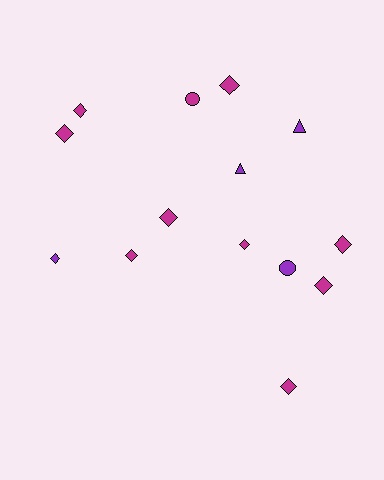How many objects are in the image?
There are 14 objects.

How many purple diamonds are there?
There is 1 purple diamond.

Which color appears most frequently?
Magenta, with 10 objects.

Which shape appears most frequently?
Diamond, with 10 objects.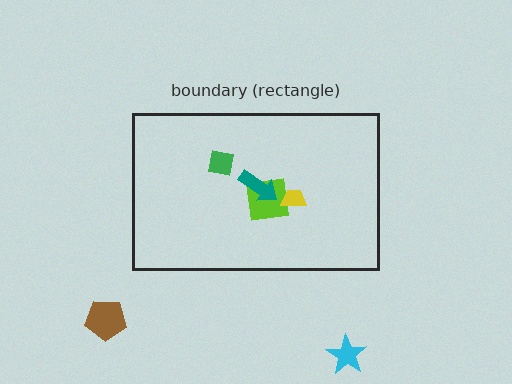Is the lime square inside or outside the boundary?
Inside.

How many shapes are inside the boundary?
4 inside, 2 outside.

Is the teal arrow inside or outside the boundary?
Inside.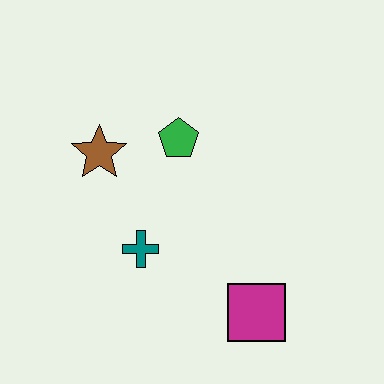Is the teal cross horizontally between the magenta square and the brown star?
Yes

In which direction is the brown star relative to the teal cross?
The brown star is above the teal cross.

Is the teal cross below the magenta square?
No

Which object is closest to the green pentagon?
The brown star is closest to the green pentagon.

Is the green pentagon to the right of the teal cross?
Yes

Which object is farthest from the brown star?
The magenta square is farthest from the brown star.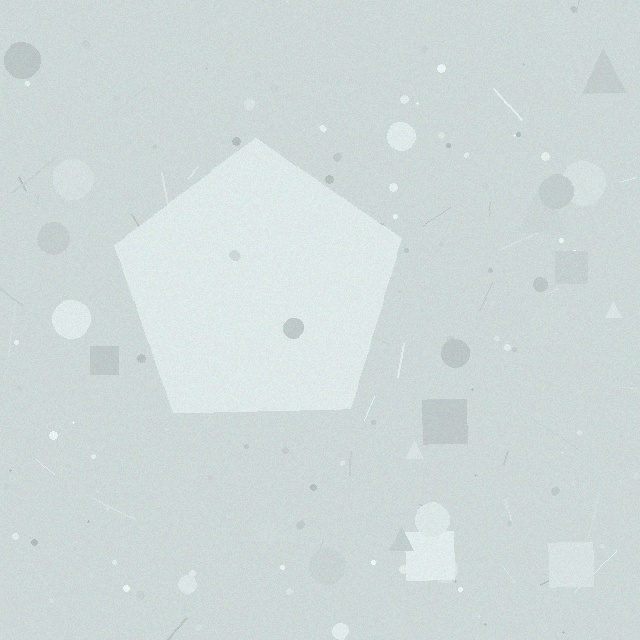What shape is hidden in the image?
A pentagon is hidden in the image.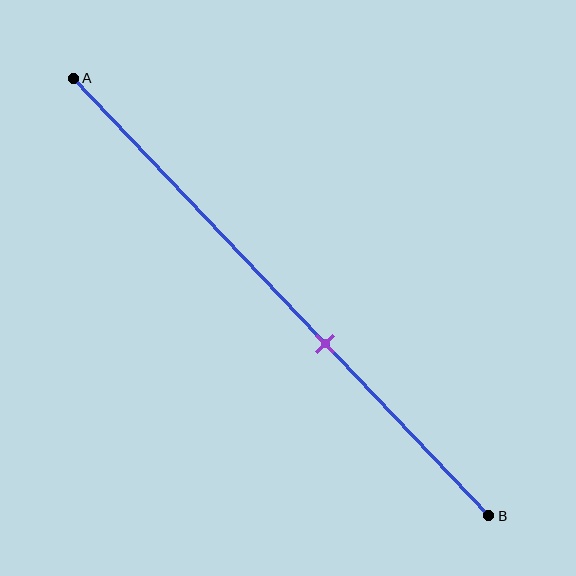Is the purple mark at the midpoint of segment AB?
No, the mark is at about 60% from A, not at the 50% midpoint.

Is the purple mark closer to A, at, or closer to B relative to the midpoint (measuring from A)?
The purple mark is closer to point B than the midpoint of segment AB.